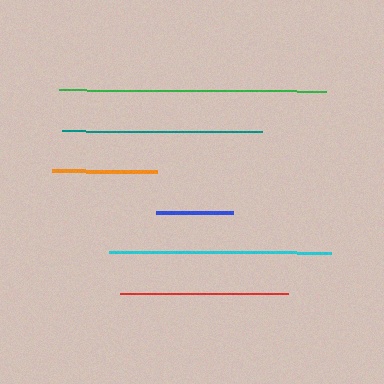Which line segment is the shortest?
The blue line is the shortest at approximately 77 pixels.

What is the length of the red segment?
The red segment is approximately 167 pixels long.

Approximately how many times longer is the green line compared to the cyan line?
The green line is approximately 1.2 times the length of the cyan line.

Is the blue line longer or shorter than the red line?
The red line is longer than the blue line.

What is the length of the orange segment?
The orange segment is approximately 105 pixels long.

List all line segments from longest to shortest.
From longest to shortest: green, cyan, teal, red, orange, blue.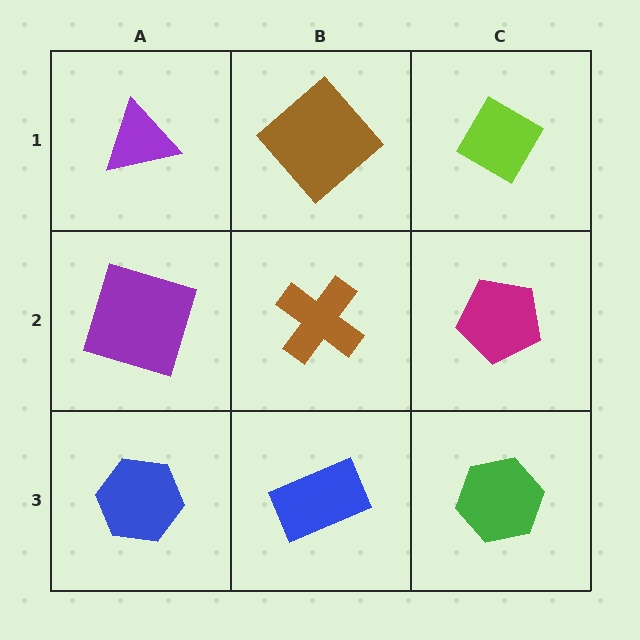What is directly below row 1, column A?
A purple square.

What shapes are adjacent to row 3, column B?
A brown cross (row 2, column B), a blue hexagon (row 3, column A), a green hexagon (row 3, column C).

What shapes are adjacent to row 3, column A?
A purple square (row 2, column A), a blue rectangle (row 3, column B).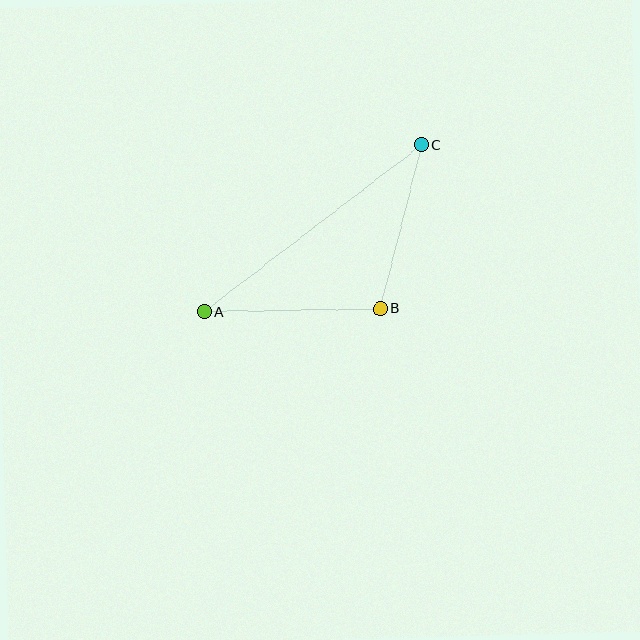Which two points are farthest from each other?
Points A and C are farthest from each other.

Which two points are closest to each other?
Points B and C are closest to each other.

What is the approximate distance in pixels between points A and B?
The distance between A and B is approximately 176 pixels.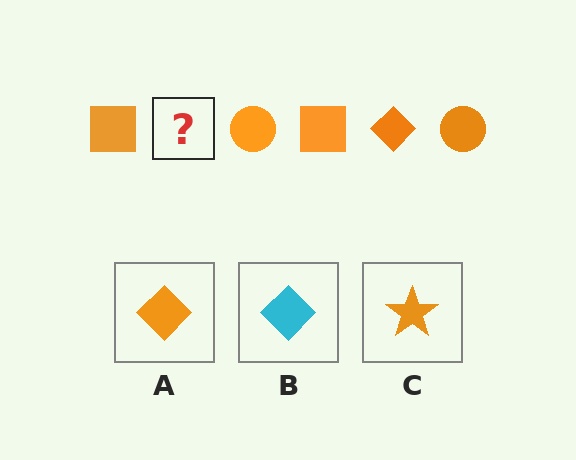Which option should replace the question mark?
Option A.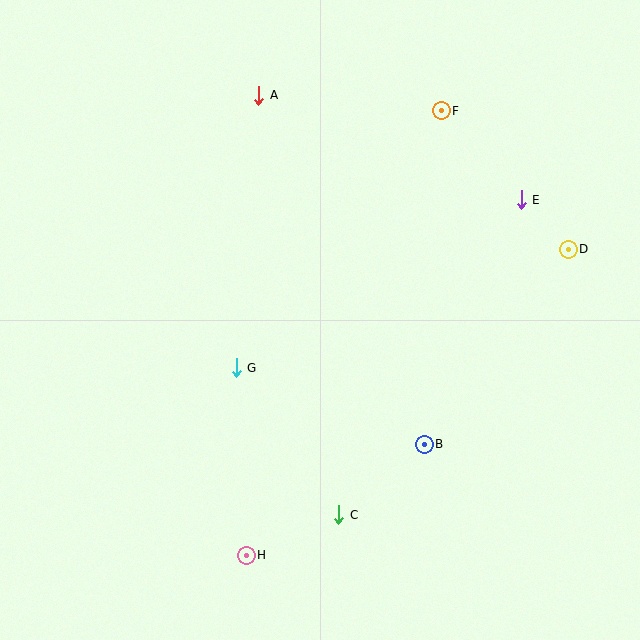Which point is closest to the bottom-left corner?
Point H is closest to the bottom-left corner.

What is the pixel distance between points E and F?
The distance between E and F is 119 pixels.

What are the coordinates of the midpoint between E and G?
The midpoint between E and G is at (379, 284).